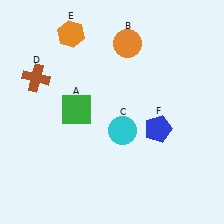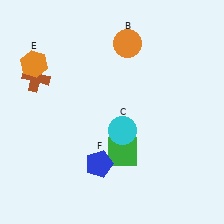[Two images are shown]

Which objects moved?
The objects that moved are: the green square (A), the orange hexagon (E), the blue pentagon (F).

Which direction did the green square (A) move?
The green square (A) moved right.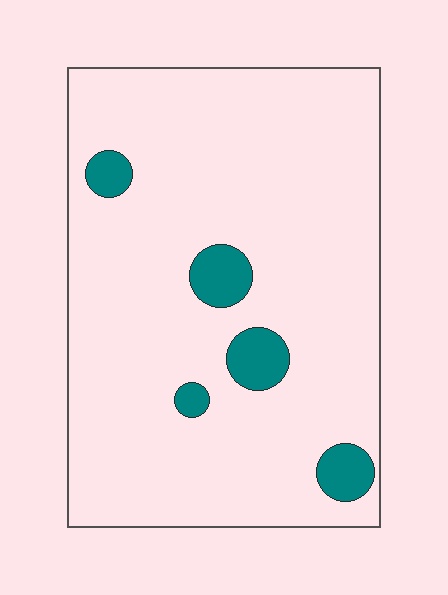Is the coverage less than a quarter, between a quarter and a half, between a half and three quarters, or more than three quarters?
Less than a quarter.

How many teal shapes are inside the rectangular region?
5.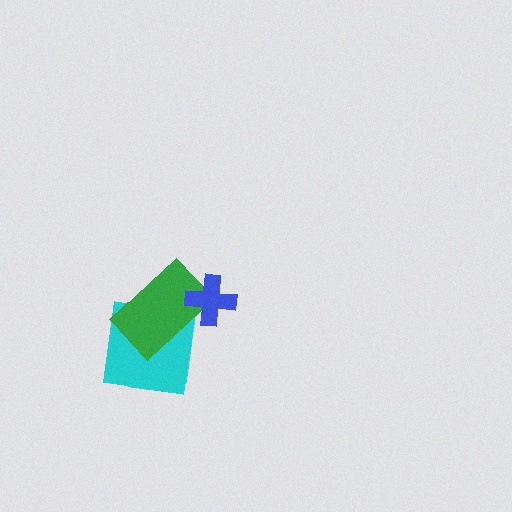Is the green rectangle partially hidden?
Yes, it is partially covered by another shape.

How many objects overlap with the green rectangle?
2 objects overlap with the green rectangle.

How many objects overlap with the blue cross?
1 object overlaps with the blue cross.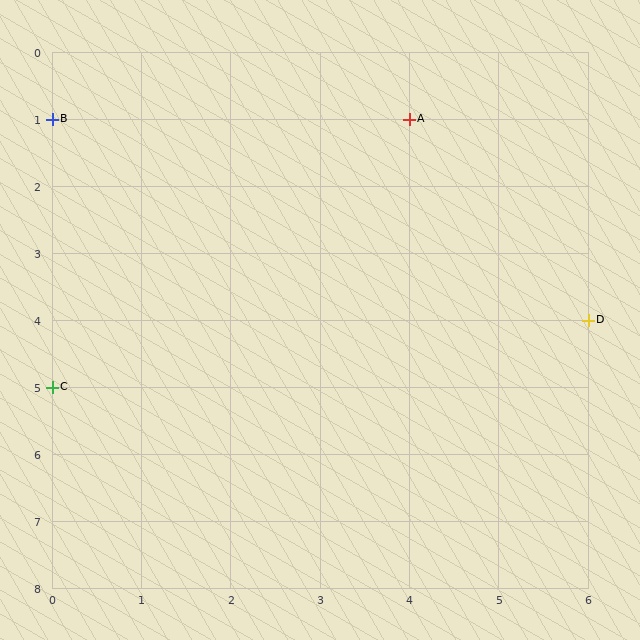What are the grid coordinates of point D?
Point D is at grid coordinates (6, 4).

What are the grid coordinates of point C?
Point C is at grid coordinates (0, 5).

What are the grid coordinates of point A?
Point A is at grid coordinates (4, 1).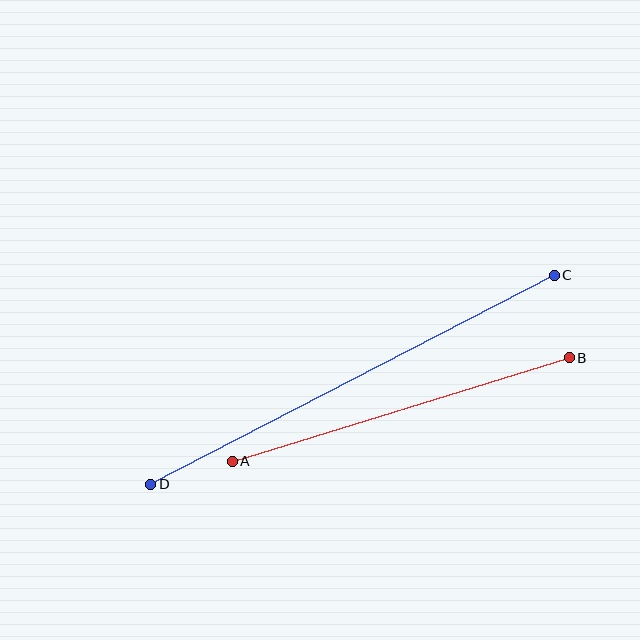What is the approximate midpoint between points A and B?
The midpoint is at approximately (401, 409) pixels.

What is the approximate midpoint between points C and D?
The midpoint is at approximately (352, 380) pixels.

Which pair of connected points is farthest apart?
Points C and D are farthest apart.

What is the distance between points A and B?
The distance is approximately 352 pixels.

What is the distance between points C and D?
The distance is approximately 454 pixels.